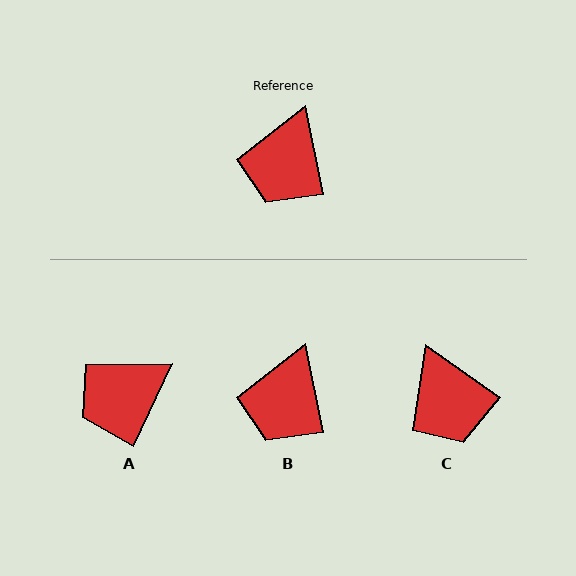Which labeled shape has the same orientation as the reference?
B.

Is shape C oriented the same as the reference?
No, it is off by about 43 degrees.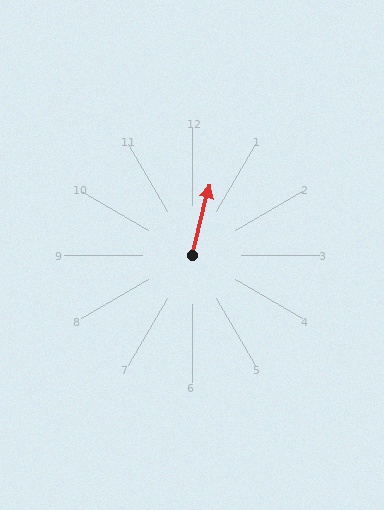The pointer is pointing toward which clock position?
Roughly 12 o'clock.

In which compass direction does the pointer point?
North.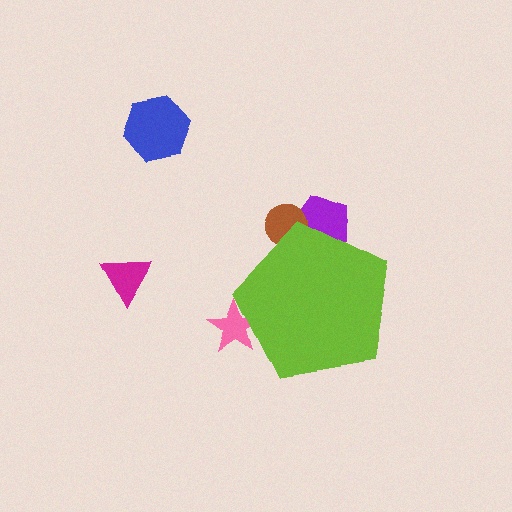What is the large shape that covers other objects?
A lime pentagon.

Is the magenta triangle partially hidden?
No, the magenta triangle is fully visible.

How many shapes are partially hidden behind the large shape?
3 shapes are partially hidden.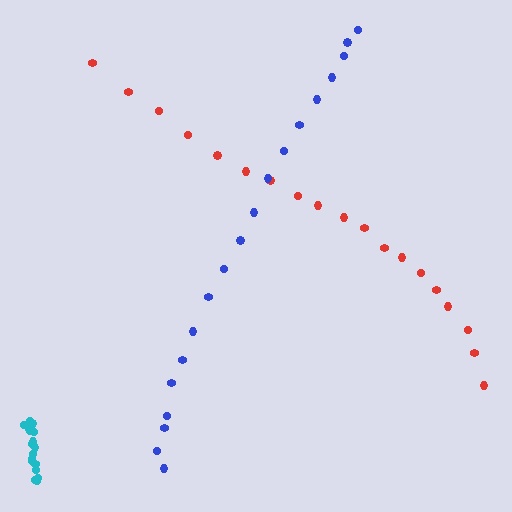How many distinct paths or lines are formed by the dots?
There are 3 distinct paths.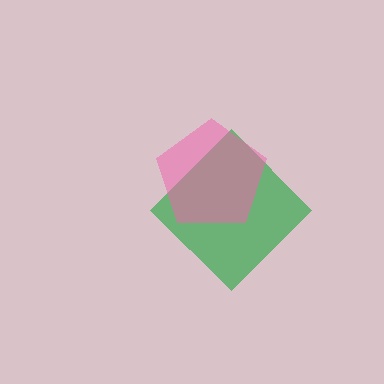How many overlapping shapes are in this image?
There are 2 overlapping shapes in the image.